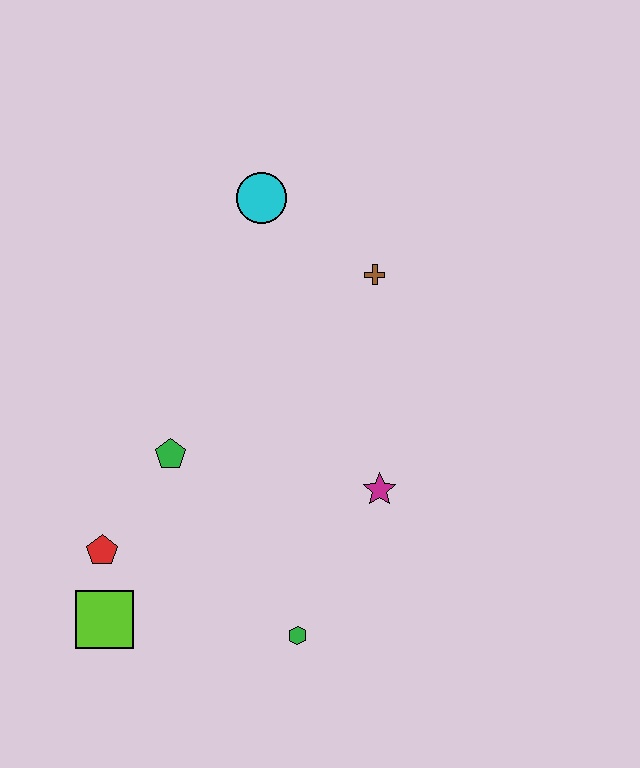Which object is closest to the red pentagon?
The lime square is closest to the red pentagon.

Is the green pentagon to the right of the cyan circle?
No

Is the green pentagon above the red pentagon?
Yes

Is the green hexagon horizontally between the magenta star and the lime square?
Yes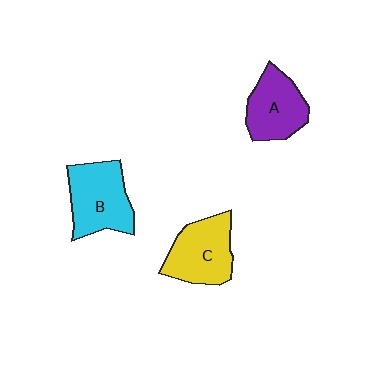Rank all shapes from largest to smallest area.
From largest to smallest: B (cyan), C (yellow), A (purple).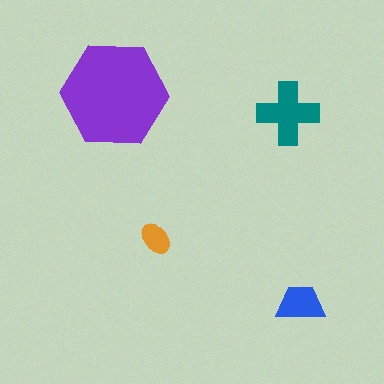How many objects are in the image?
There are 4 objects in the image.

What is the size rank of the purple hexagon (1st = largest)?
1st.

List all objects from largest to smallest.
The purple hexagon, the teal cross, the blue trapezoid, the orange ellipse.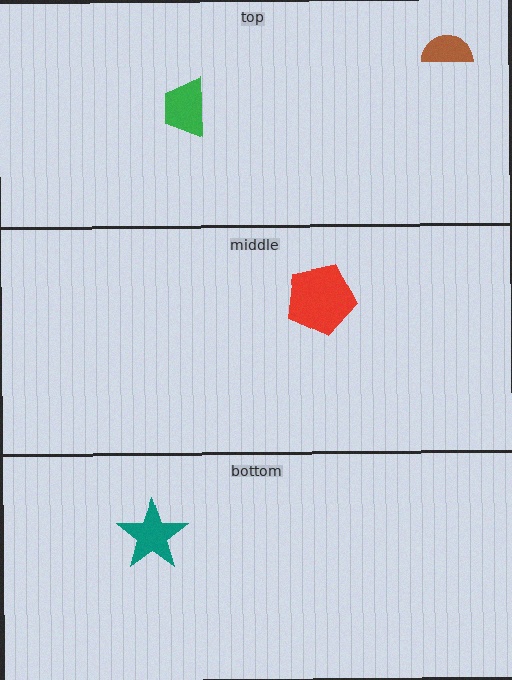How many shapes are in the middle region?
1.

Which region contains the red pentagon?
The middle region.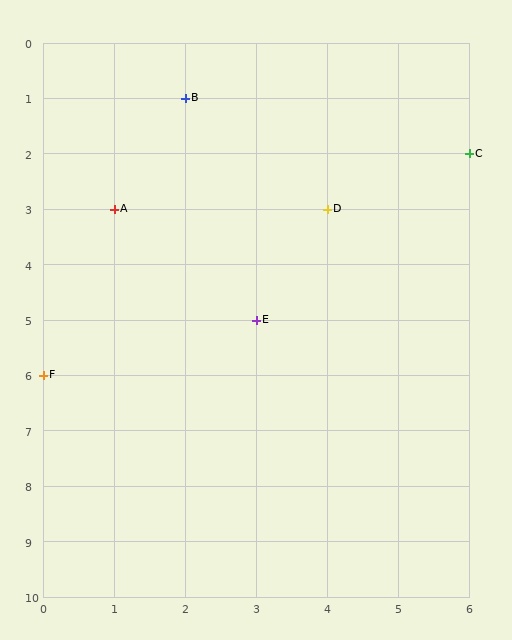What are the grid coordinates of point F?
Point F is at grid coordinates (0, 6).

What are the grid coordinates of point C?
Point C is at grid coordinates (6, 2).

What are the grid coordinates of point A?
Point A is at grid coordinates (1, 3).